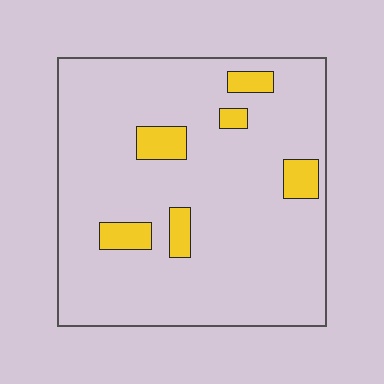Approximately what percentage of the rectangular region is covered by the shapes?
Approximately 10%.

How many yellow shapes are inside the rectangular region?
6.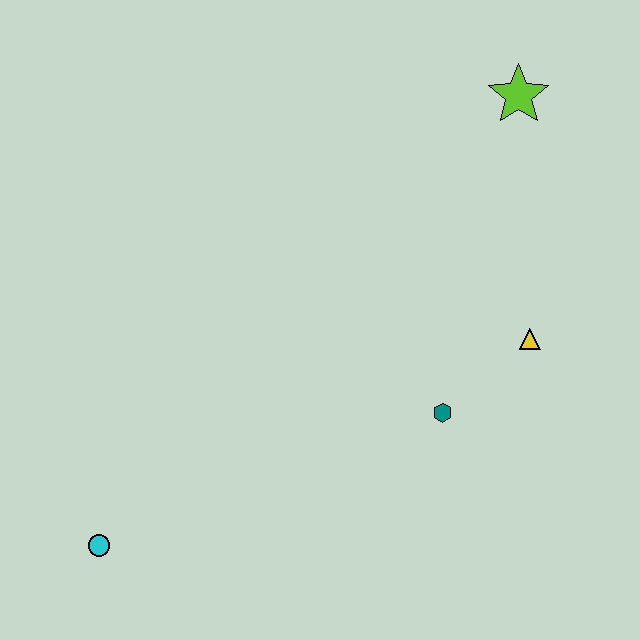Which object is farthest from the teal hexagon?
The cyan circle is farthest from the teal hexagon.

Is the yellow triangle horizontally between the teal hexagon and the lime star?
No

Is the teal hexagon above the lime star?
No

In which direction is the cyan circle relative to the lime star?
The cyan circle is below the lime star.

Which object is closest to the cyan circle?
The teal hexagon is closest to the cyan circle.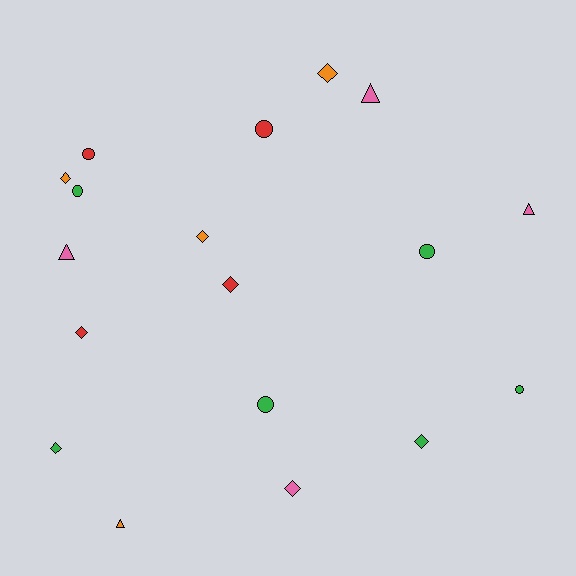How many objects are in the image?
There are 18 objects.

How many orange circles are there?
There are no orange circles.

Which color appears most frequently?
Green, with 6 objects.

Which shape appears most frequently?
Diamond, with 8 objects.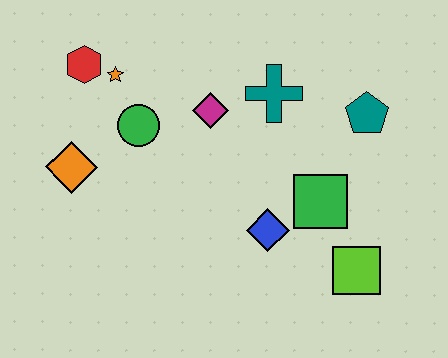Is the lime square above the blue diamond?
No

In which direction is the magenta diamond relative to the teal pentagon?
The magenta diamond is to the left of the teal pentagon.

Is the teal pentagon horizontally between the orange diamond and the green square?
No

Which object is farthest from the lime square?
The red hexagon is farthest from the lime square.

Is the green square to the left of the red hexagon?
No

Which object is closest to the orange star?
The red hexagon is closest to the orange star.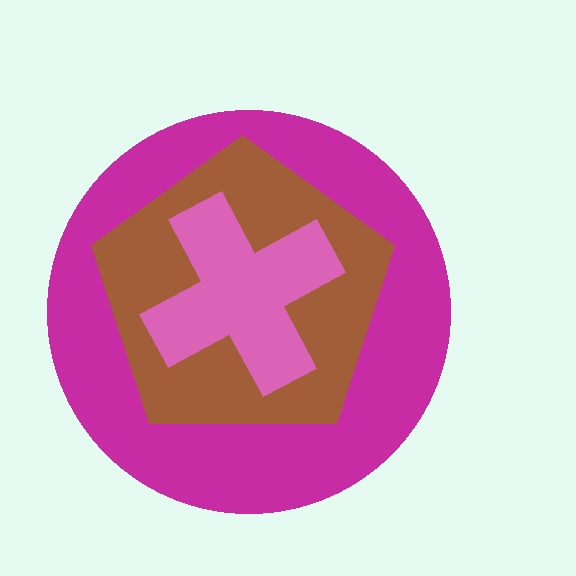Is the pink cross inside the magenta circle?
Yes.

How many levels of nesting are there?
3.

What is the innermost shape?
The pink cross.